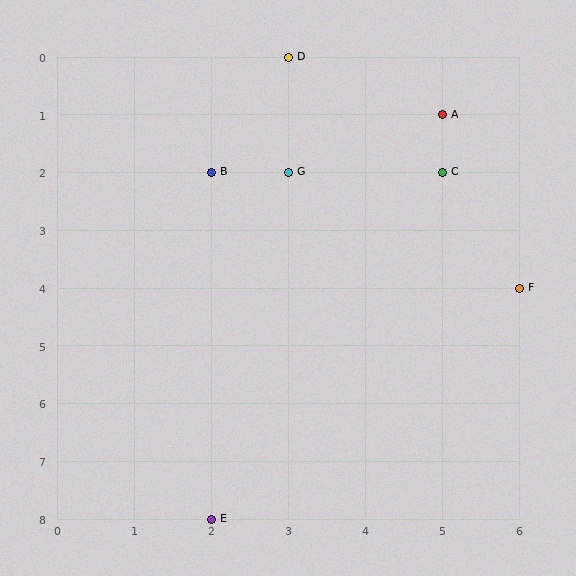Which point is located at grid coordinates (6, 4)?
Point F is at (6, 4).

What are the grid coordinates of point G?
Point G is at grid coordinates (3, 2).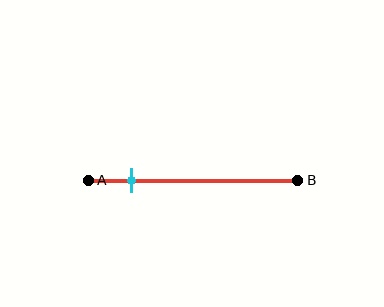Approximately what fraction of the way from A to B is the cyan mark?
The cyan mark is approximately 20% of the way from A to B.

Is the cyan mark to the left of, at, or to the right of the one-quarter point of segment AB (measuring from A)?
The cyan mark is to the left of the one-quarter point of segment AB.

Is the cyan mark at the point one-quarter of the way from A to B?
No, the mark is at about 20% from A, not at the 25% one-quarter point.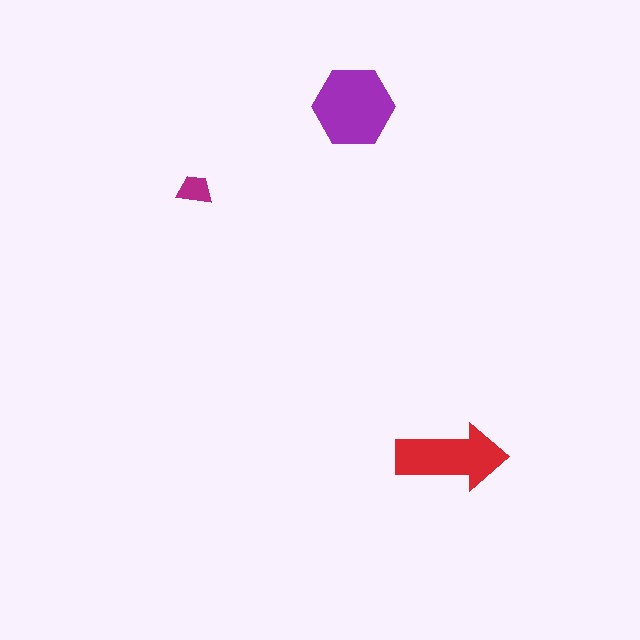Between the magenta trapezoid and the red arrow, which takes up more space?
The red arrow.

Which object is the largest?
The purple hexagon.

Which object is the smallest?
The magenta trapezoid.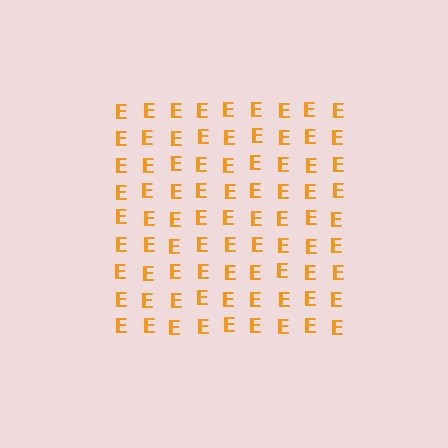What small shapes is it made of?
It is made of small letter E's.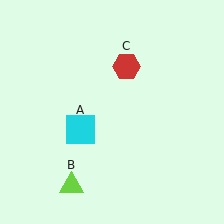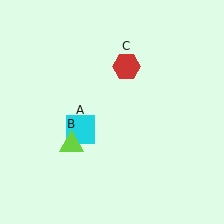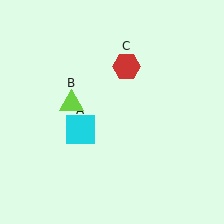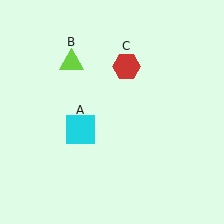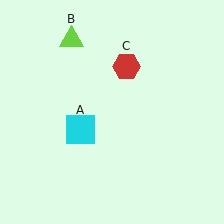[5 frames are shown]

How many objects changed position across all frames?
1 object changed position: lime triangle (object B).